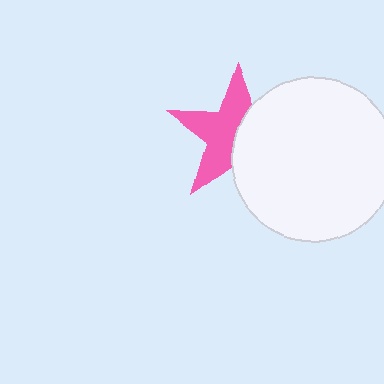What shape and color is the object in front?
The object in front is a white circle.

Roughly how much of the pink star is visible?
About half of it is visible (roughly 56%).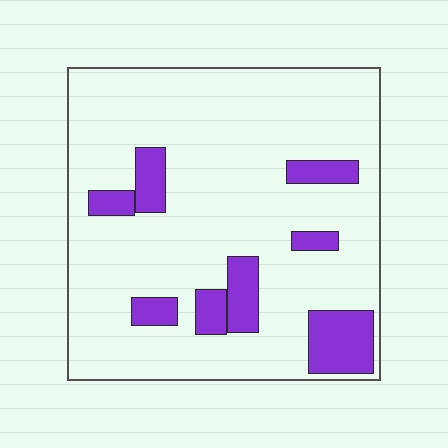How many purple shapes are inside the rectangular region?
8.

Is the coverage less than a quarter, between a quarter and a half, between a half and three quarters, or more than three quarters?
Less than a quarter.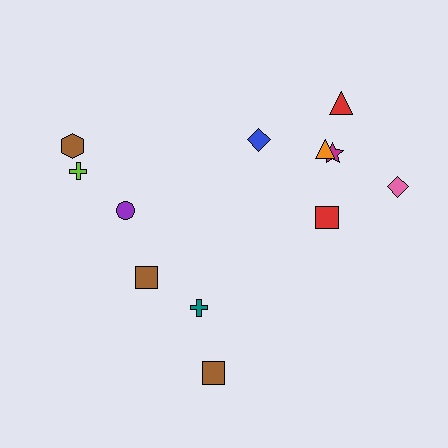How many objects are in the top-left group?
There are 3 objects.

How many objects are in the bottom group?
There are 3 objects.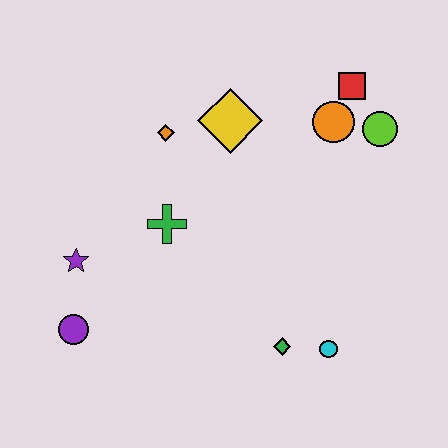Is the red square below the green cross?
No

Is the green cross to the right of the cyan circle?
No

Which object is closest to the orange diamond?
The yellow diamond is closest to the orange diamond.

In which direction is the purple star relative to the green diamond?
The purple star is to the left of the green diamond.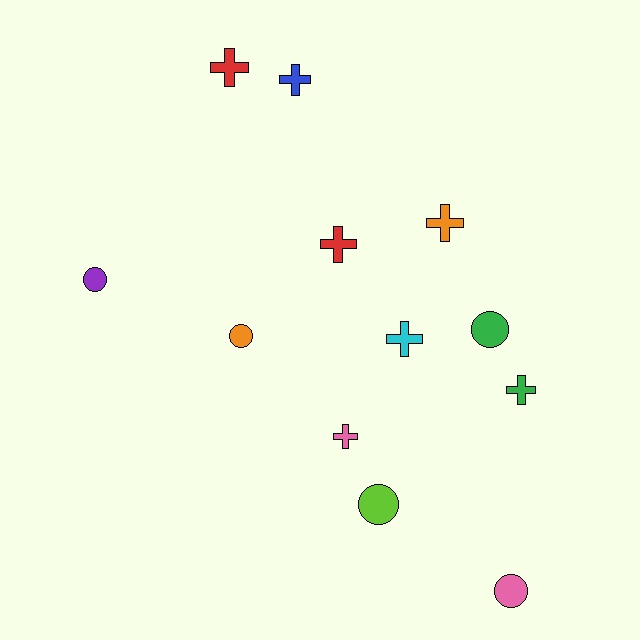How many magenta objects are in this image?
There are no magenta objects.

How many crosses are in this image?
There are 7 crosses.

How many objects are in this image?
There are 12 objects.